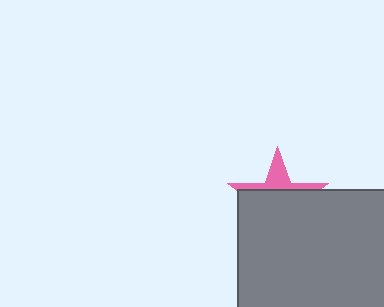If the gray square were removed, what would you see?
You would see the complete pink star.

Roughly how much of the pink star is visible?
A small part of it is visible (roughly 32%).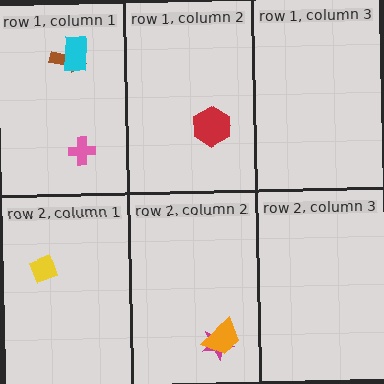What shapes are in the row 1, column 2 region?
The red hexagon.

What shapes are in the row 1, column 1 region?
The brown arrow, the cyan rectangle, the pink cross.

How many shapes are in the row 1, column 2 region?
1.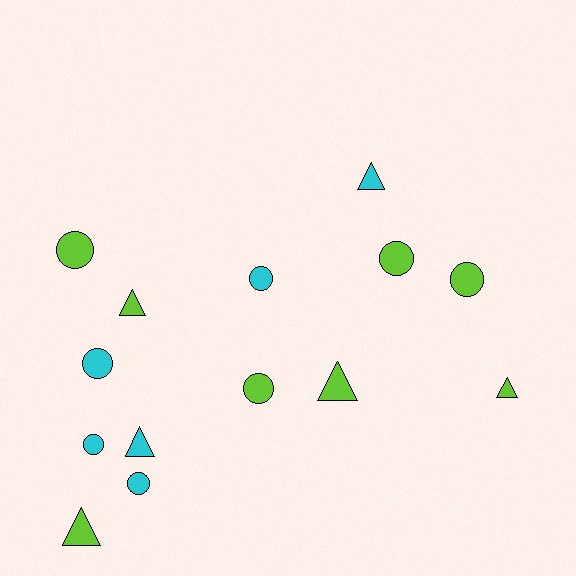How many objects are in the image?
There are 14 objects.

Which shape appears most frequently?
Circle, with 8 objects.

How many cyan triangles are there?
There are 2 cyan triangles.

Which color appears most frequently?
Lime, with 8 objects.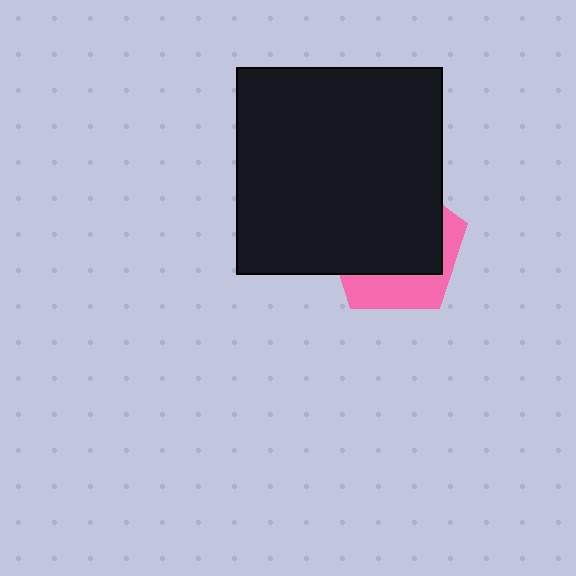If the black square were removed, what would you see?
You would see the complete pink pentagon.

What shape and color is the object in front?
The object in front is a black square.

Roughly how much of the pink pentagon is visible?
A small part of it is visible (roughly 32%).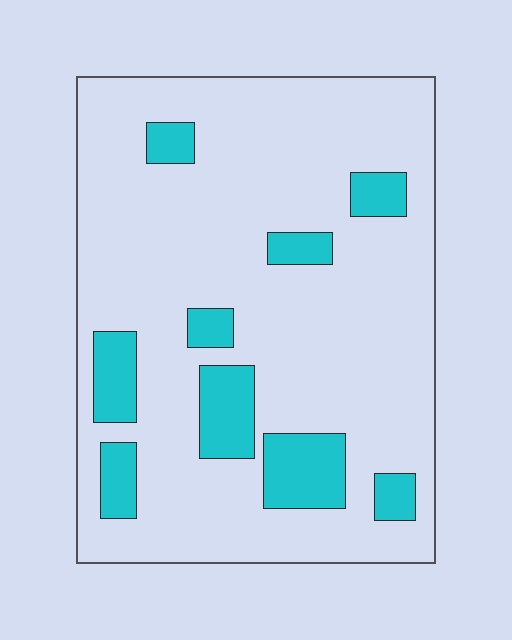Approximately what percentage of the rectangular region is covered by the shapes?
Approximately 15%.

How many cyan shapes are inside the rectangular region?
9.